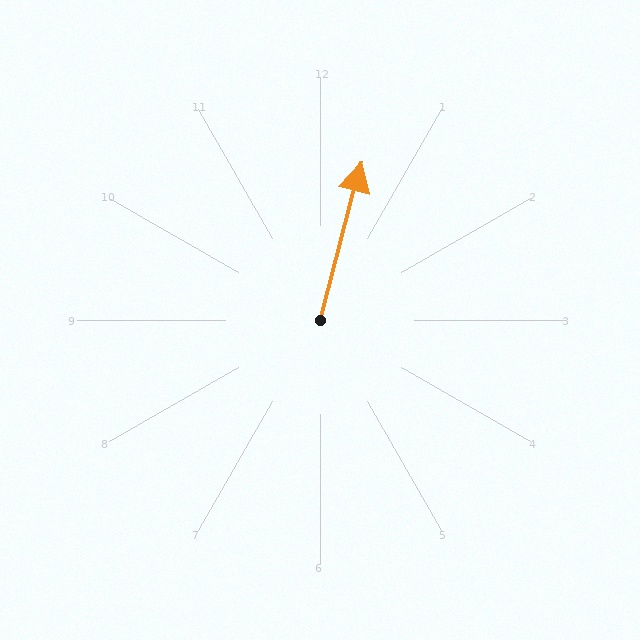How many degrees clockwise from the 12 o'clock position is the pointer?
Approximately 15 degrees.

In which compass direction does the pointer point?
North.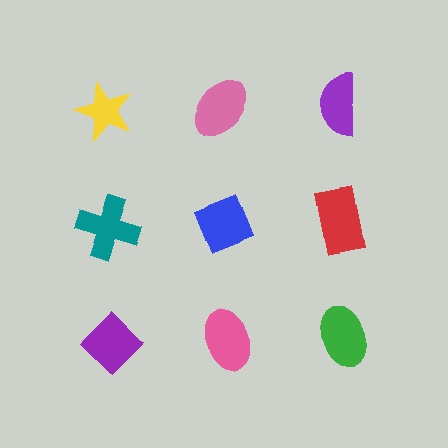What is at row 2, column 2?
A blue diamond.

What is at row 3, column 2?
A pink ellipse.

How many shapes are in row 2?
3 shapes.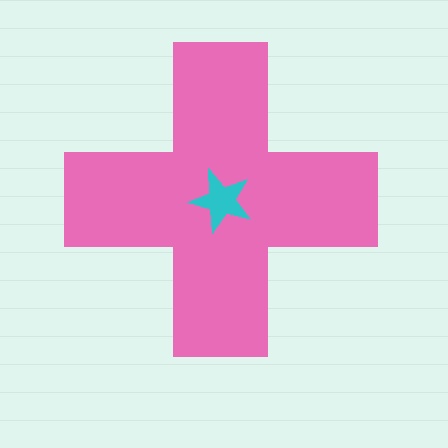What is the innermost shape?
The cyan star.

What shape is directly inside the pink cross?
The cyan star.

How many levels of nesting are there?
2.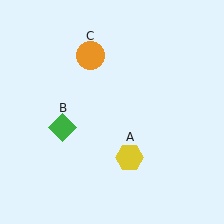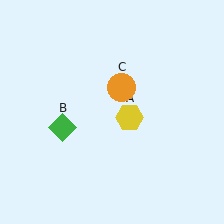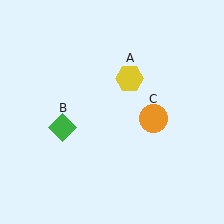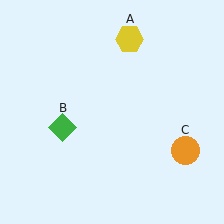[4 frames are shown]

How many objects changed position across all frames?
2 objects changed position: yellow hexagon (object A), orange circle (object C).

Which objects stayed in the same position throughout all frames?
Green diamond (object B) remained stationary.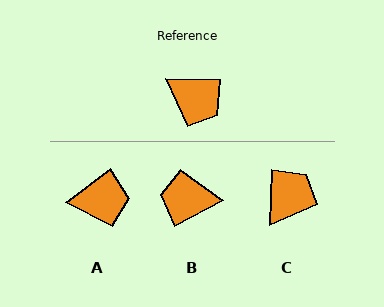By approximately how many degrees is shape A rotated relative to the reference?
Approximately 38 degrees counter-clockwise.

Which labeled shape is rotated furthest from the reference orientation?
B, about 151 degrees away.